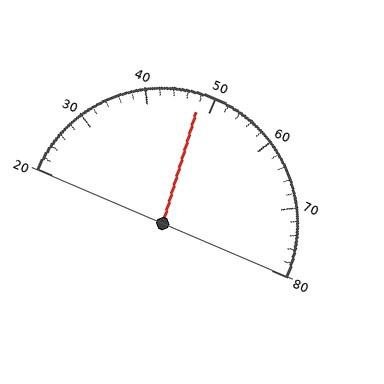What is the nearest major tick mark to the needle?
The nearest major tick mark is 50.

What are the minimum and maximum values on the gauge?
The gauge ranges from 20 to 80.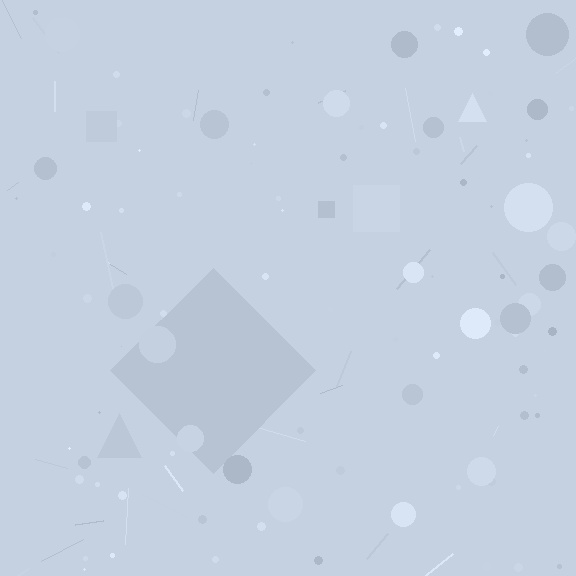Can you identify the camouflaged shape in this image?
The camouflaged shape is a diamond.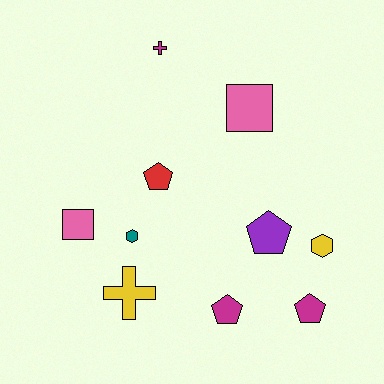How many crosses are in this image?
There are 2 crosses.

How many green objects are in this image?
There are no green objects.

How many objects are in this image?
There are 10 objects.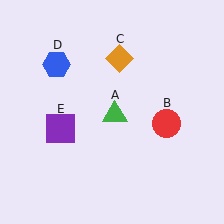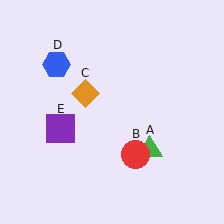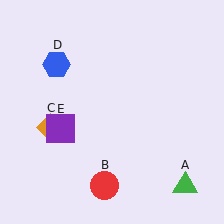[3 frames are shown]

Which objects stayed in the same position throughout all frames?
Blue hexagon (object D) and purple square (object E) remained stationary.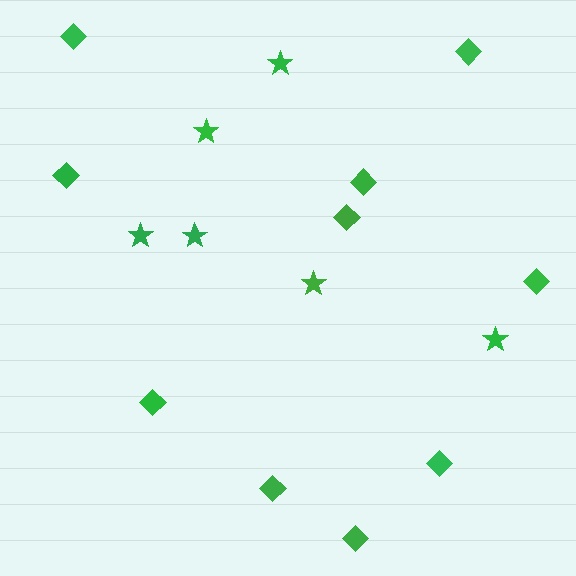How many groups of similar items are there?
There are 2 groups: one group of stars (6) and one group of diamonds (10).